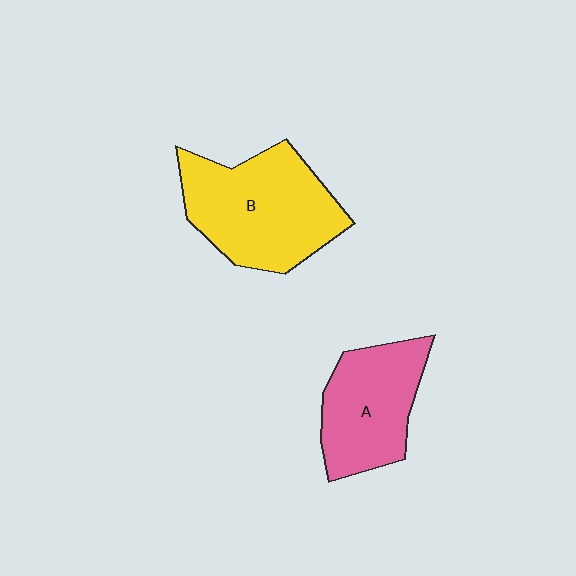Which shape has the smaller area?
Shape A (pink).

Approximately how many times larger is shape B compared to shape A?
Approximately 1.3 times.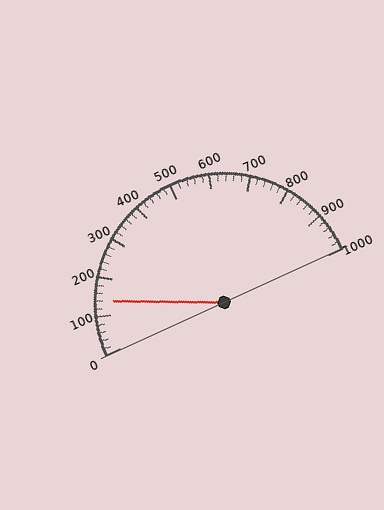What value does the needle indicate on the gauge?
The needle indicates approximately 140.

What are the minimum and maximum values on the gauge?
The gauge ranges from 0 to 1000.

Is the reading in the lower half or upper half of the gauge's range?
The reading is in the lower half of the range (0 to 1000).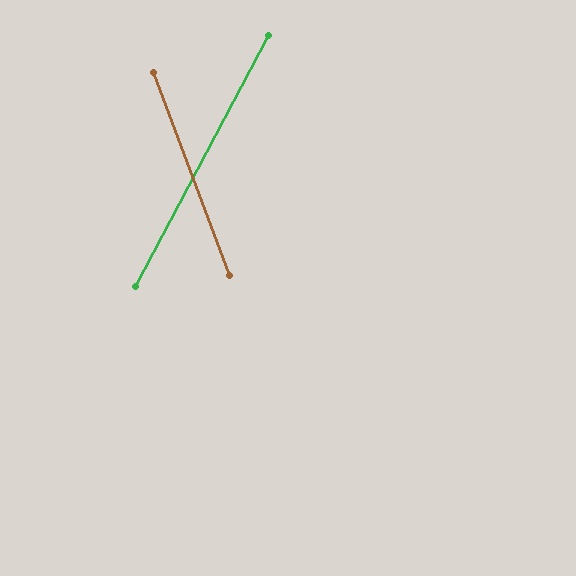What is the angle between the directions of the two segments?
Approximately 48 degrees.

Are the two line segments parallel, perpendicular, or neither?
Neither parallel nor perpendicular — they differ by about 48°.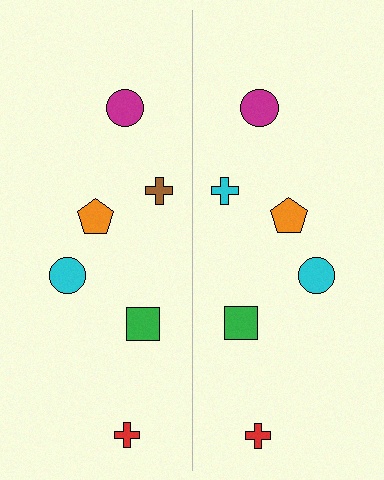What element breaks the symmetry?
The cyan cross on the right side breaks the symmetry — its mirror counterpart is brown.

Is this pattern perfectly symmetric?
No, the pattern is not perfectly symmetric. The cyan cross on the right side breaks the symmetry — its mirror counterpart is brown.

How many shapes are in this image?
There are 12 shapes in this image.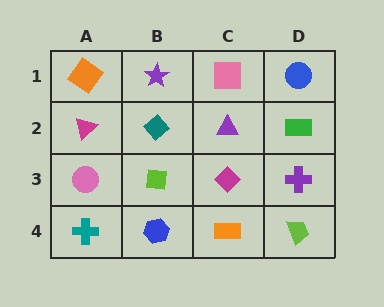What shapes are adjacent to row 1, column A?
A magenta triangle (row 2, column A), a purple star (row 1, column B).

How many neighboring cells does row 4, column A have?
2.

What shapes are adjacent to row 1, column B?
A teal diamond (row 2, column B), an orange diamond (row 1, column A), a pink square (row 1, column C).